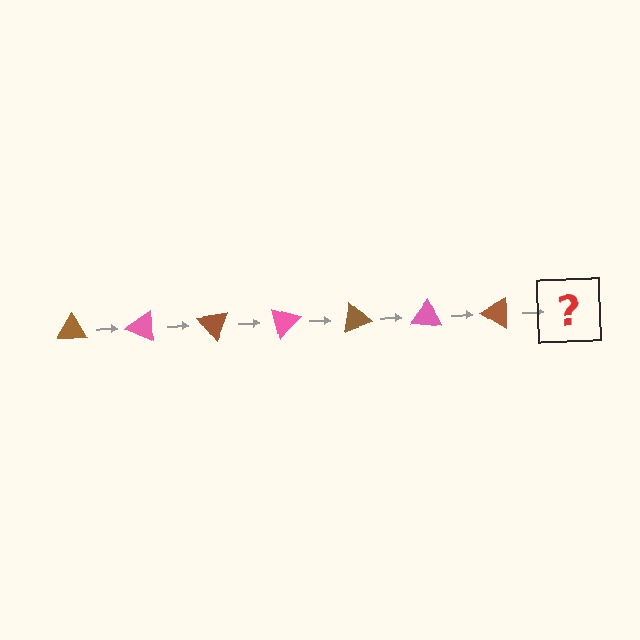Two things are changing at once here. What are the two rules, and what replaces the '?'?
The two rules are that it rotates 25 degrees each step and the color cycles through brown and pink. The '?' should be a pink triangle, rotated 175 degrees from the start.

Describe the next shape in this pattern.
It should be a pink triangle, rotated 175 degrees from the start.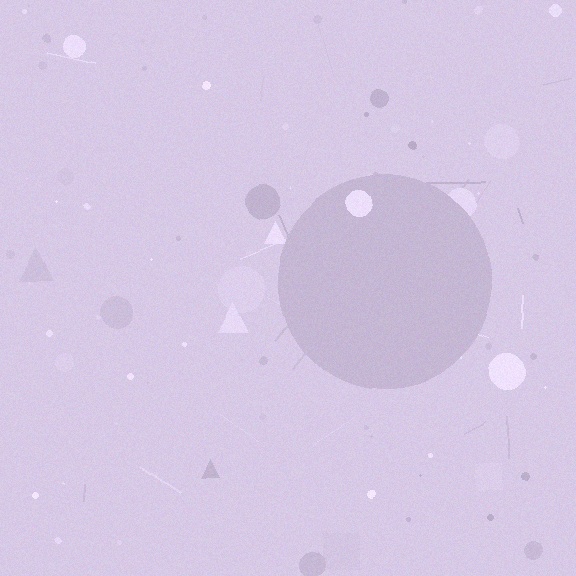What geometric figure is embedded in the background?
A circle is embedded in the background.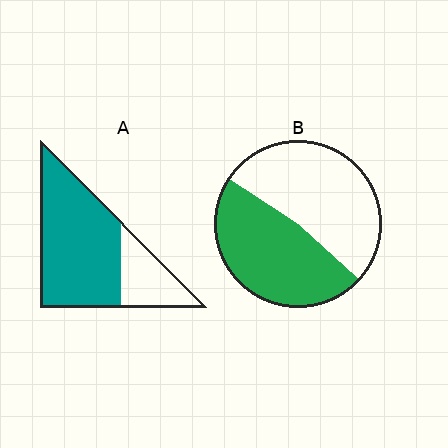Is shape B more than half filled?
Roughly half.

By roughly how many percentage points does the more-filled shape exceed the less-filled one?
By roughly 25 percentage points (A over B).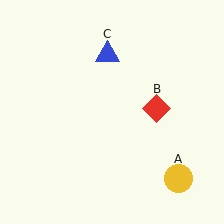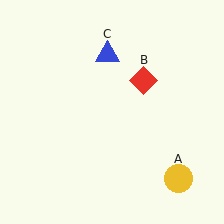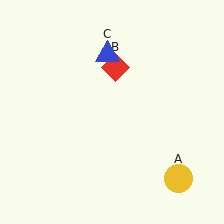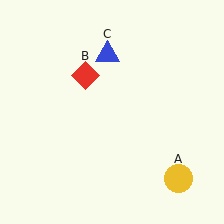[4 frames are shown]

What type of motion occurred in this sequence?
The red diamond (object B) rotated counterclockwise around the center of the scene.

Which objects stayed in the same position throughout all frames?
Yellow circle (object A) and blue triangle (object C) remained stationary.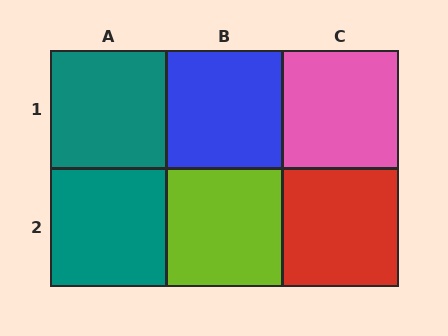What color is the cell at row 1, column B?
Blue.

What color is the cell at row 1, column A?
Teal.